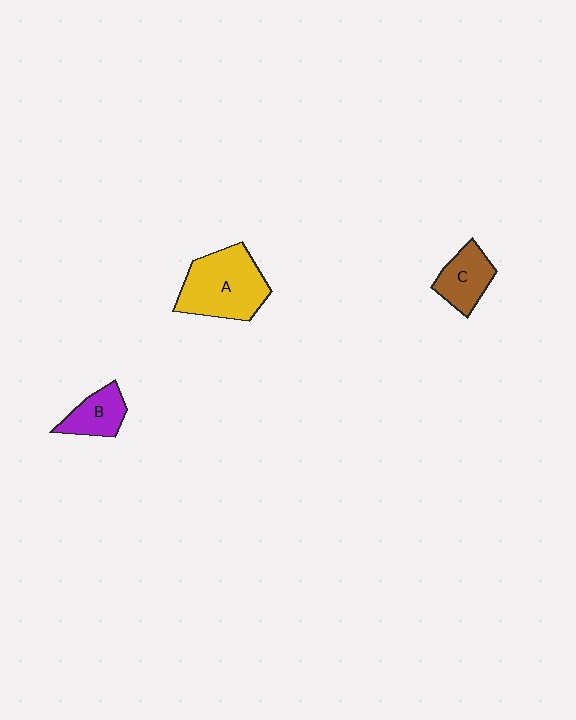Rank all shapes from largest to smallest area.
From largest to smallest: A (yellow), C (brown), B (purple).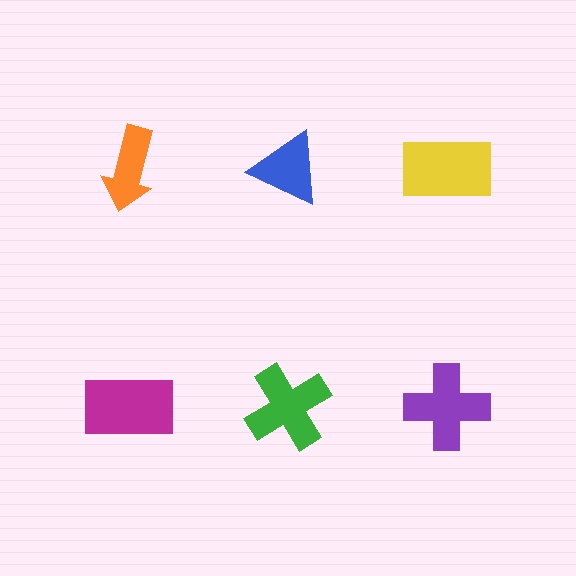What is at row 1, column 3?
A yellow rectangle.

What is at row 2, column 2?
A green cross.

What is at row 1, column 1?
An orange arrow.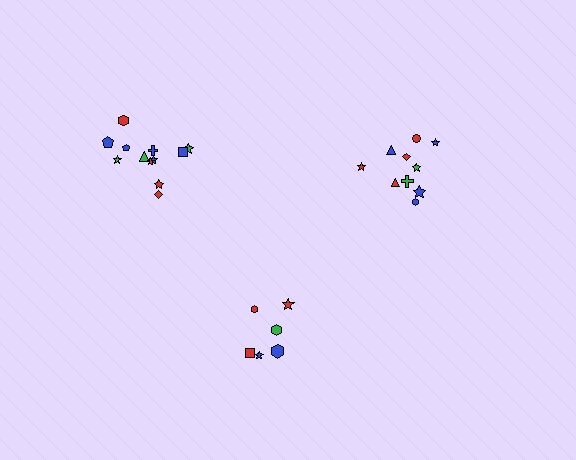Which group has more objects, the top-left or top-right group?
The top-left group.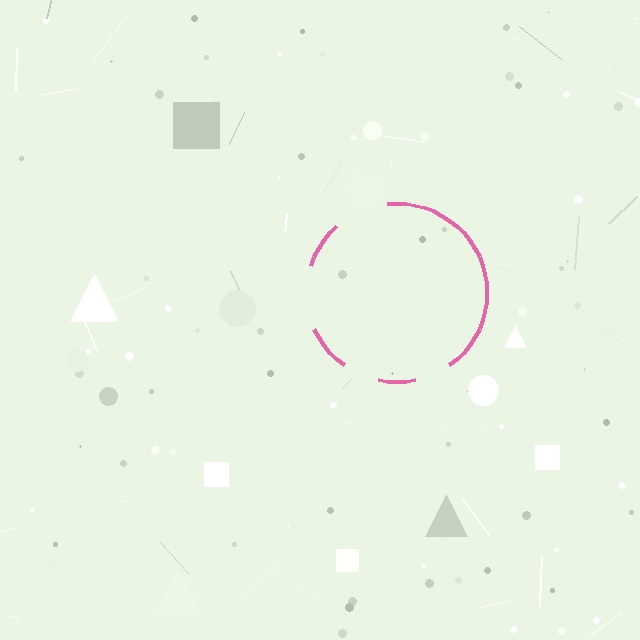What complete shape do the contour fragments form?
The contour fragments form a circle.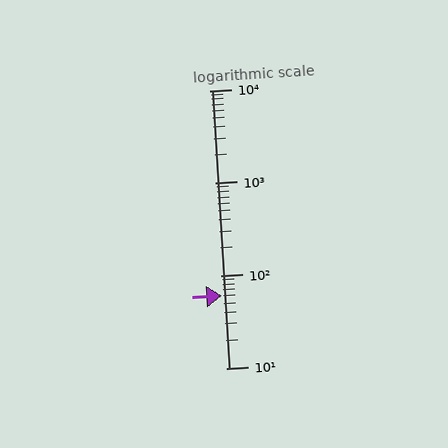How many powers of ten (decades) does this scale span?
The scale spans 3 decades, from 10 to 10000.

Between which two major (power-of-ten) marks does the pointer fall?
The pointer is between 10 and 100.